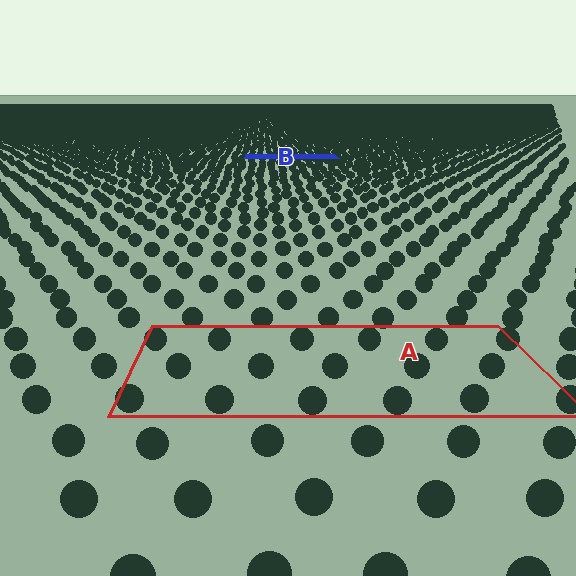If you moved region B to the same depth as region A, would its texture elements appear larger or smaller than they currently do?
They would appear larger. At a closer depth, the same texture elements are projected at a bigger on-screen size.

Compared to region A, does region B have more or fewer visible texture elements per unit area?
Region B has more texture elements per unit area — they are packed more densely because it is farther away.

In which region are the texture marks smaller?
The texture marks are smaller in region B, because it is farther away.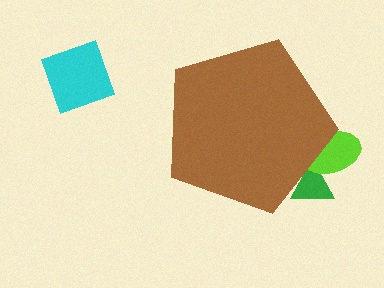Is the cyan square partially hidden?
No, the cyan square is fully visible.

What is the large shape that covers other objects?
A brown pentagon.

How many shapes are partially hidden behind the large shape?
2 shapes are partially hidden.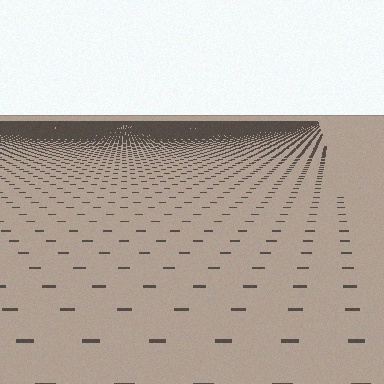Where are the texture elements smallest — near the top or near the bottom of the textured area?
Near the top.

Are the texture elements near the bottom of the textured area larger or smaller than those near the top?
Larger. Near the bottom, elements are closer to the viewer and appear at a bigger on-screen size.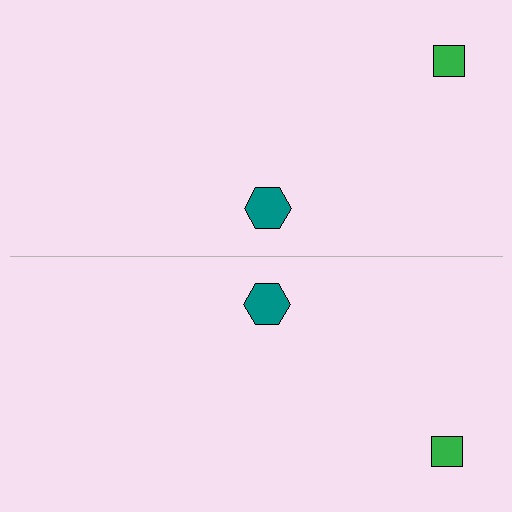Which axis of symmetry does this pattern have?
The pattern has a horizontal axis of symmetry running through the center of the image.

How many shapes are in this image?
There are 4 shapes in this image.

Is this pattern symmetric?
Yes, this pattern has bilateral (reflection) symmetry.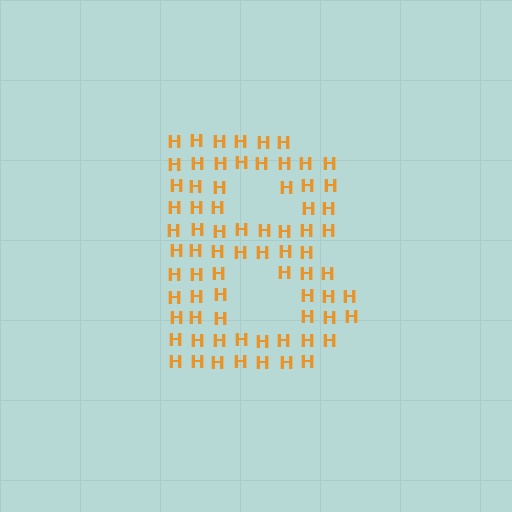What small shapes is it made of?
It is made of small letter H's.